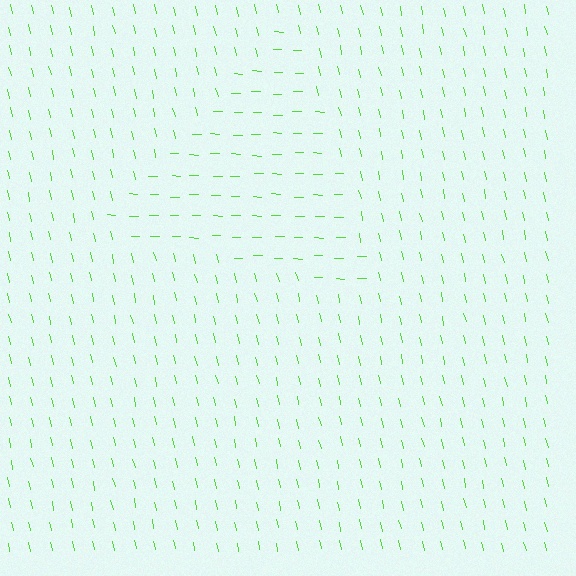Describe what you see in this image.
The image is filled with small lime line segments. A triangle region in the image has lines oriented differently from the surrounding lines, creating a visible texture boundary.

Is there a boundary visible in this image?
Yes, there is a texture boundary formed by a change in line orientation.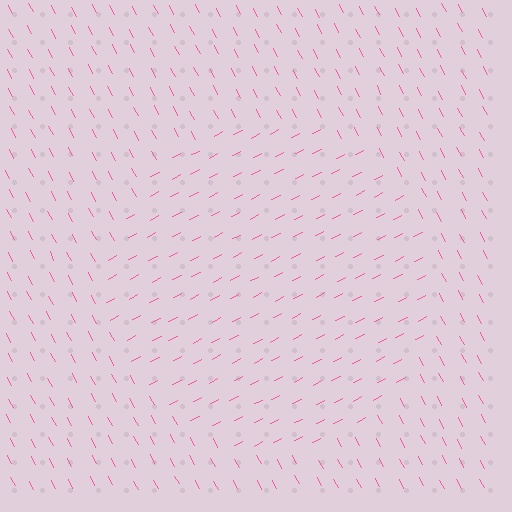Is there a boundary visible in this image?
Yes, there is a texture boundary formed by a change in line orientation.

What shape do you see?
I see a circle.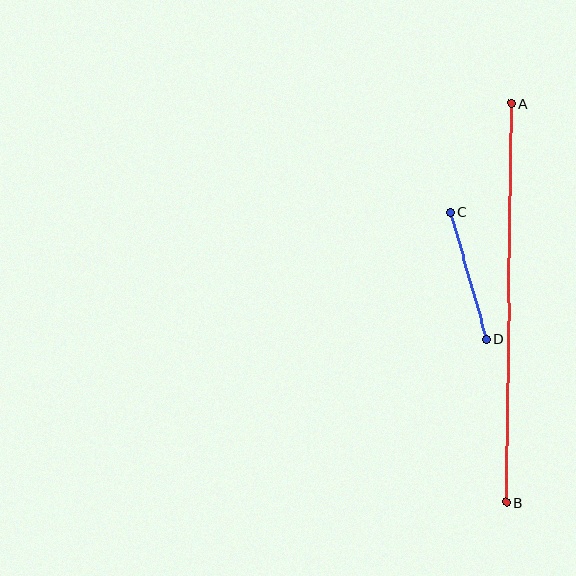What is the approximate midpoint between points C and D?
The midpoint is at approximately (468, 275) pixels.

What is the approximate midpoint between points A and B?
The midpoint is at approximately (509, 303) pixels.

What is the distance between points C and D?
The distance is approximately 133 pixels.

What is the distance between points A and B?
The distance is approximately 399 pixels.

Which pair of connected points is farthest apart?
Points A and B are farthest apart.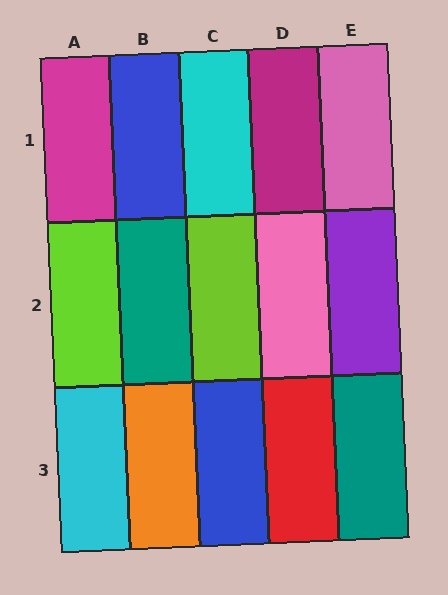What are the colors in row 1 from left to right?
Magenta, blue, cyan, magenta, pink.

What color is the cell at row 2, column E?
Purple.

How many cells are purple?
1 cell is purple.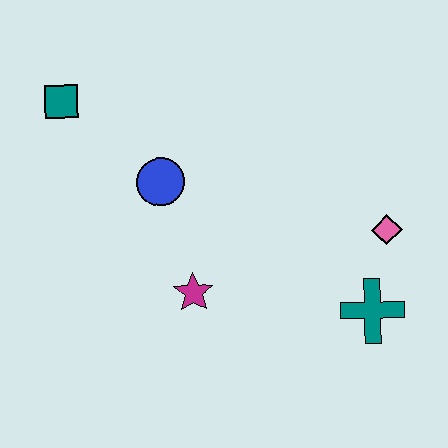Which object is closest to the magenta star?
The blue circle is closest to the magenta star.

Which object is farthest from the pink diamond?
The teal square is farthest from the pink diamond.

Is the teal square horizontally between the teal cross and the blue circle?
No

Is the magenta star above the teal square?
No